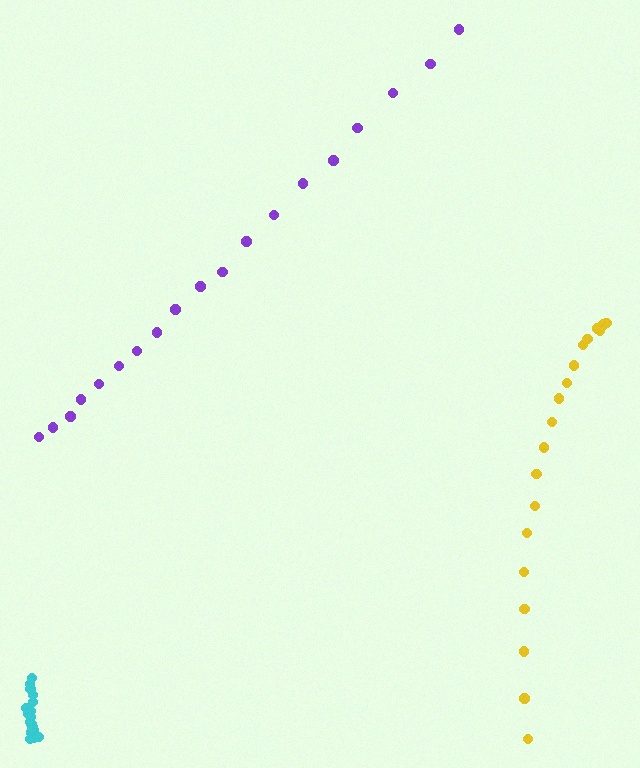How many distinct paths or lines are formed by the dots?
There are 3 distinct paths.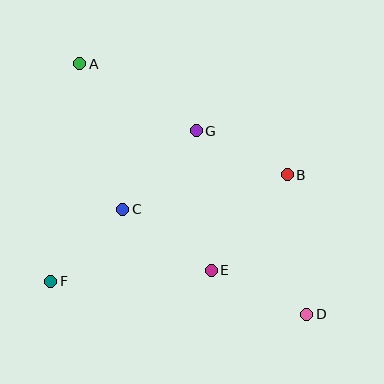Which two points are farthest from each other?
Points A and D are farthest from each other.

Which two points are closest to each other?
Points B and G are closest to each other.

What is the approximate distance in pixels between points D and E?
The distance between D and E is approximately 105 pixels.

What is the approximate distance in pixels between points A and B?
The distance between A and B is approximately 235 pixels.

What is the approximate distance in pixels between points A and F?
The distance between A and F is approximately 219 pixels.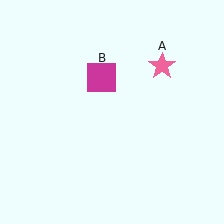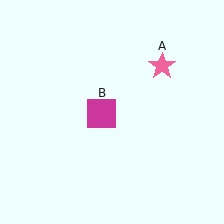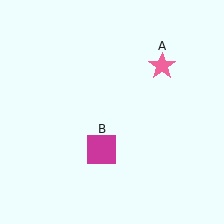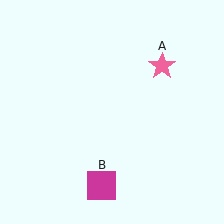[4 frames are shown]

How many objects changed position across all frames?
1 object changed position: magenta square (object B).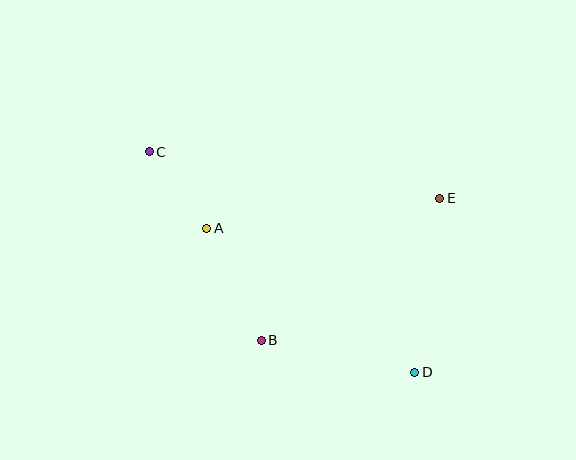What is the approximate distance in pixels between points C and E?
The distance between C and E is approximately 294 pixels.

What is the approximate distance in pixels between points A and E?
The distance between A and E is approximately 235 pixels.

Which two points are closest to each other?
Points A and C are closest to each other.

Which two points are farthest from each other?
Points C and D are farthest from each other.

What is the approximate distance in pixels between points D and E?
The distance between D and E is approximately 176 pixels.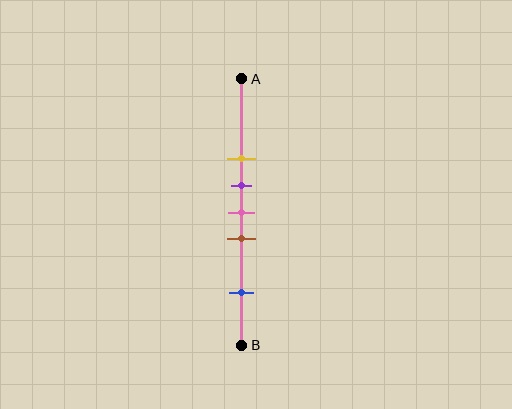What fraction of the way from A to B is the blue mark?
The blue mark is approximately 80% (0.8) of the way from A to B.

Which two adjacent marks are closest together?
The purple and pink marks are the closest adjacent pair.